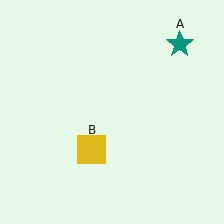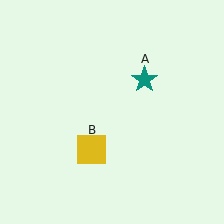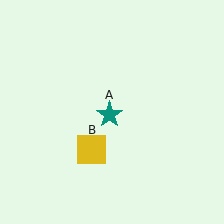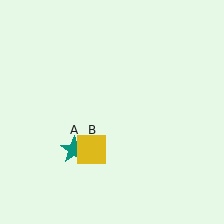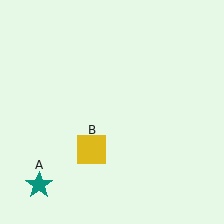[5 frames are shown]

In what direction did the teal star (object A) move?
The teal star (object A) moved down and to the left.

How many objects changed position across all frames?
1 object changed position: teal star (object A).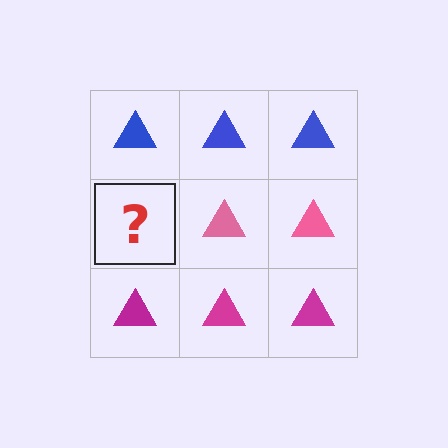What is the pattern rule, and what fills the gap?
The rule is that each row has a consistent color. The gap should be filled with a pink triangle.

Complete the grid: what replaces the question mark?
The question mark should be replaced with a pink triangle.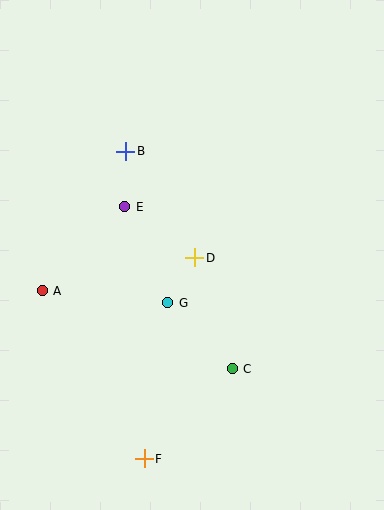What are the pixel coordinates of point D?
Point D is at (195, 258).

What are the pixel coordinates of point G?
Point G is at (168, 303).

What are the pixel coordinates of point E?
Point E is at (125, 207).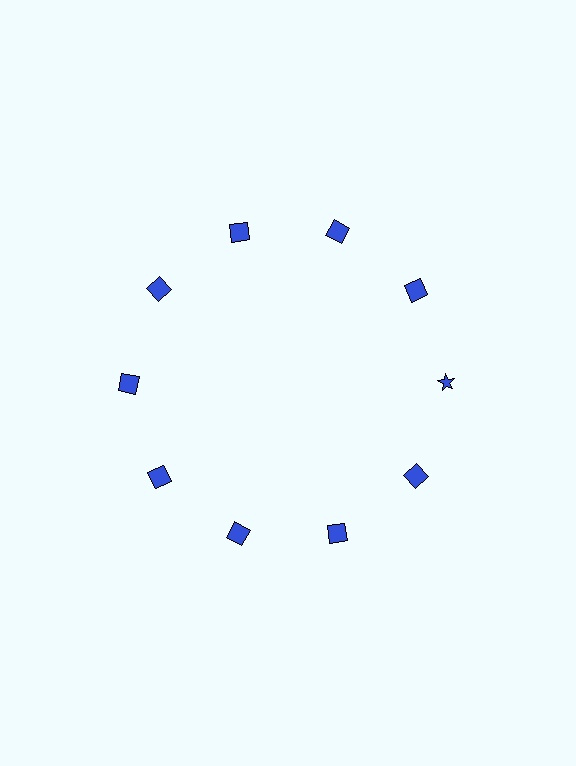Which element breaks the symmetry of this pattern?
The blue star at roughly the 3 o'clock position breaks the symmetry. All other shapes are blue squares.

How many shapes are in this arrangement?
There are 10 shapes arranged in a ring pattern.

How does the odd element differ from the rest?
It has a different shape: star instead of square.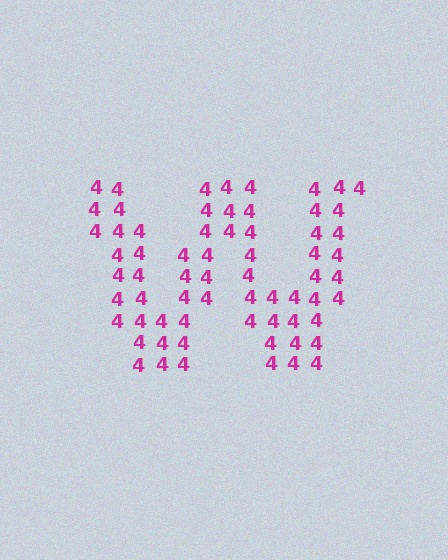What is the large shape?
The large shape is the letter W.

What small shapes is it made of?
It is made of small digit 4's.